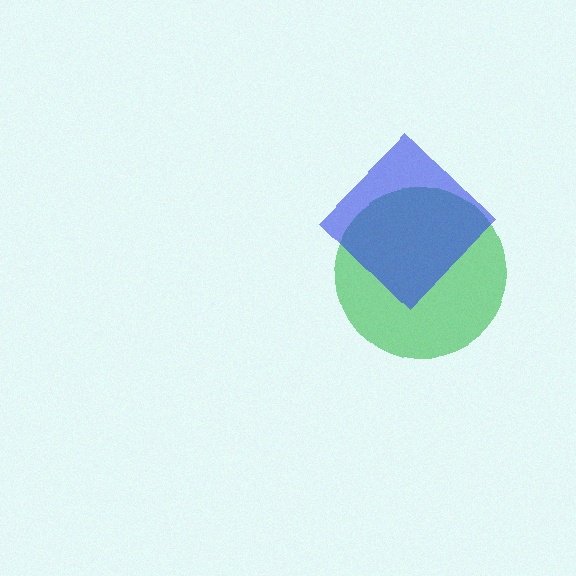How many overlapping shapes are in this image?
There are 2 overlapping shapes in the image.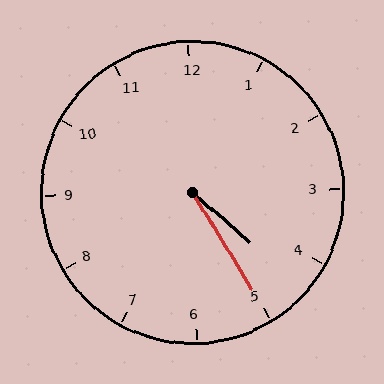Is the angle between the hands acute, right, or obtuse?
It is acute.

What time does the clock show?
4:25.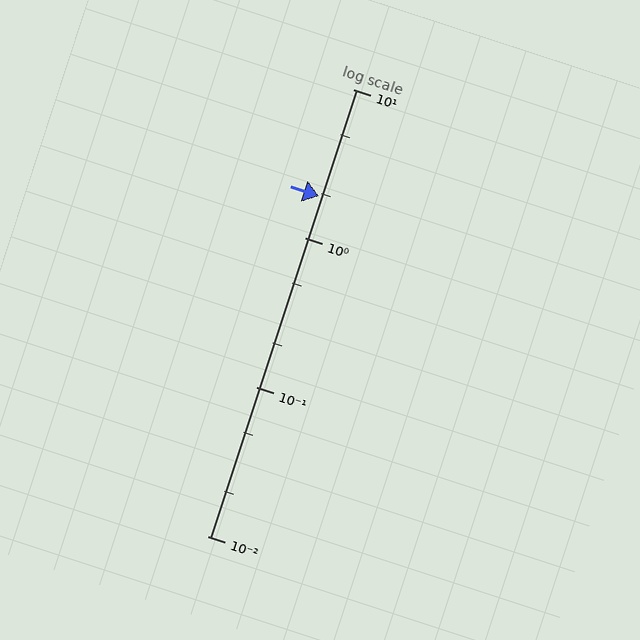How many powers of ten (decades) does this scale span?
The scale spans 3 decades, from 0.01 to 10.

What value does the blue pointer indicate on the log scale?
The pointer indicates approximately 1.9.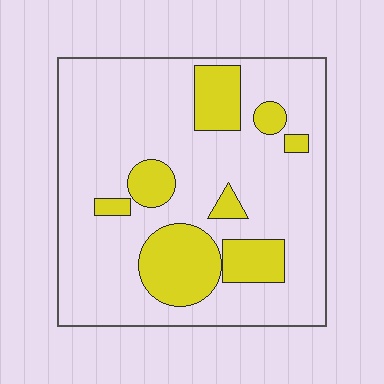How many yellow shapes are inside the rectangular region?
8.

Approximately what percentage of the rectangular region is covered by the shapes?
Approximately 20%.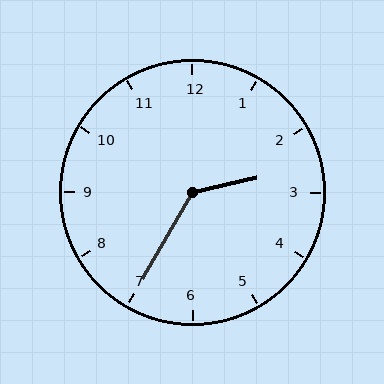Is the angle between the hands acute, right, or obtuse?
It is obtuse.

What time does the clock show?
2:35.